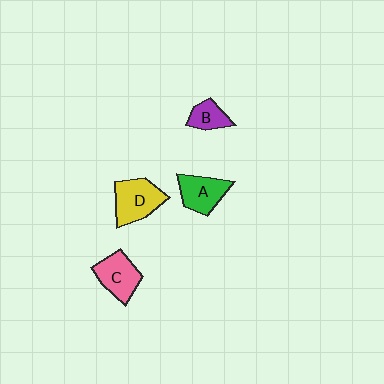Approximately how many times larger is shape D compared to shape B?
Approximately 1.9 times.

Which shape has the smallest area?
Shape B (purple).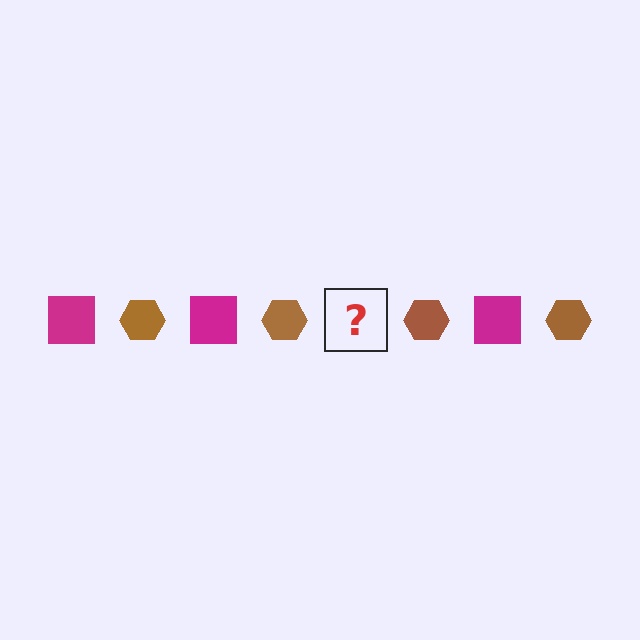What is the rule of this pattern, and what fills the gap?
The rule is that the pattern alternates between magenta square and brown hexagon. The gap should be filled with a magenta square.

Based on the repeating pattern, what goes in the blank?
The blank should be a magenta square.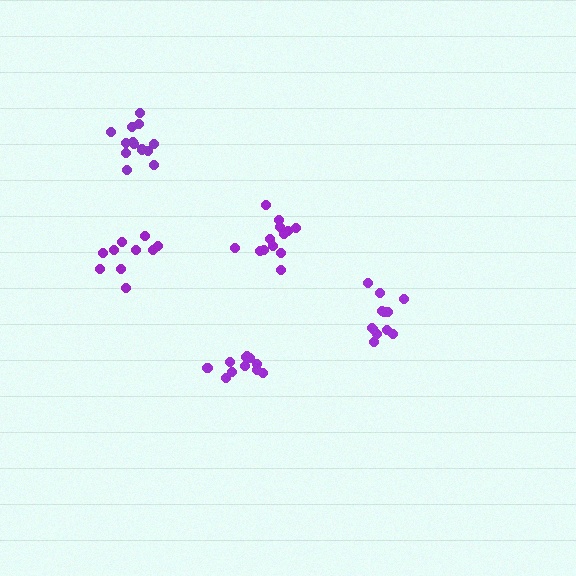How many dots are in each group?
Group 1: 11 dots, Group 2: 10 dots, Group 3: 12 dots, Group 4: 13 dots, Group 5: 13 dots (59 total).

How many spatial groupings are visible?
There are 5 spatial groupings.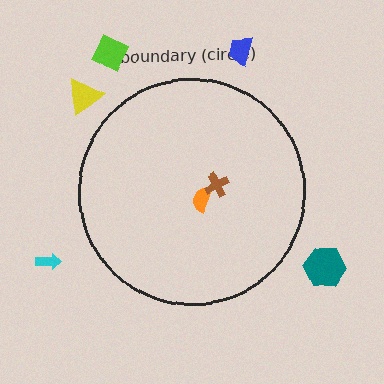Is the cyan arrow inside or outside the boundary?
Outside.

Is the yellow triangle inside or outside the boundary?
Outside.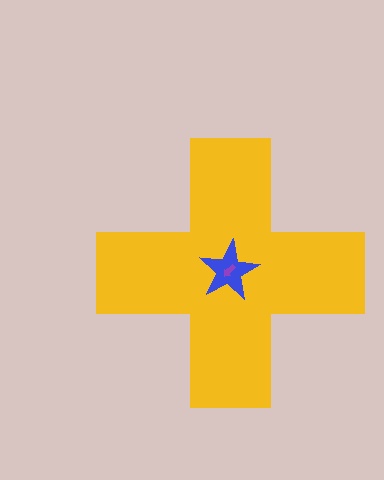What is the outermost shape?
The yellow cross.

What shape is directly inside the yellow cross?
The blue star.